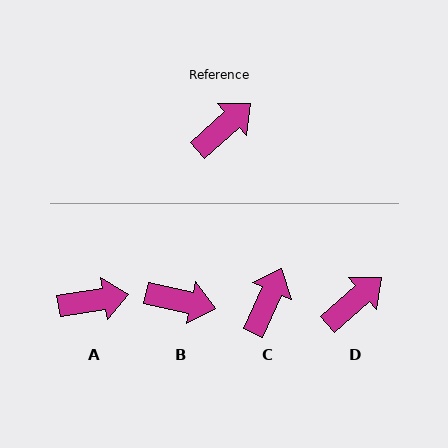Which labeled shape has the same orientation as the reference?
D.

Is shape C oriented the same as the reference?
No, it is off by about 25 degrees.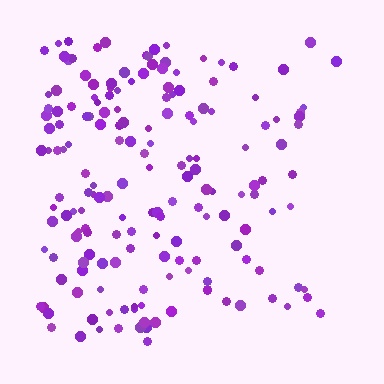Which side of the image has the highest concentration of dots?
The left.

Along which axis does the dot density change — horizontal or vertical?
Horizontal.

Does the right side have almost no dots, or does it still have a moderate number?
Still a moderate number, just noticeably fewer than the left.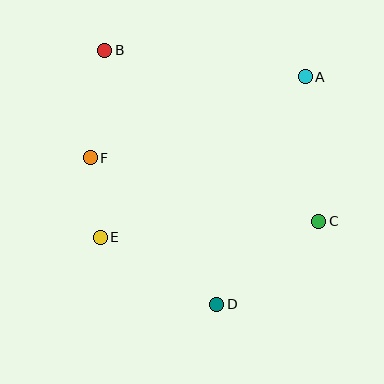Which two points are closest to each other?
Points E and F are closest to each other.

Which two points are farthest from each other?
Points B and D are farthest from each other.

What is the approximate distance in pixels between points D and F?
The distance between D and F is approximately 193 pixels.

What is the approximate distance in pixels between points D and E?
The distance between D and E is approximately 134 pixels.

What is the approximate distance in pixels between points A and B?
The distance between A and B is approximately 202 pixels.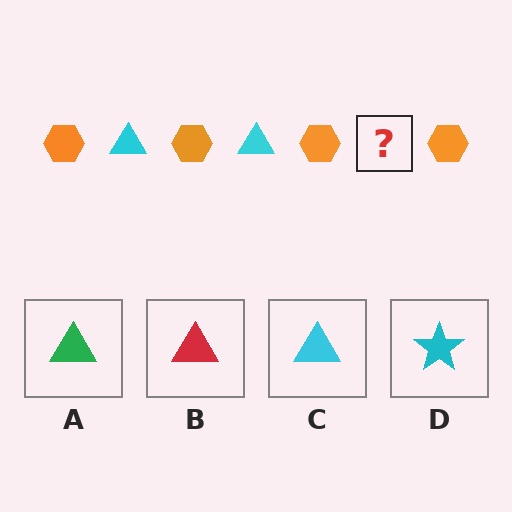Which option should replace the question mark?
Option C.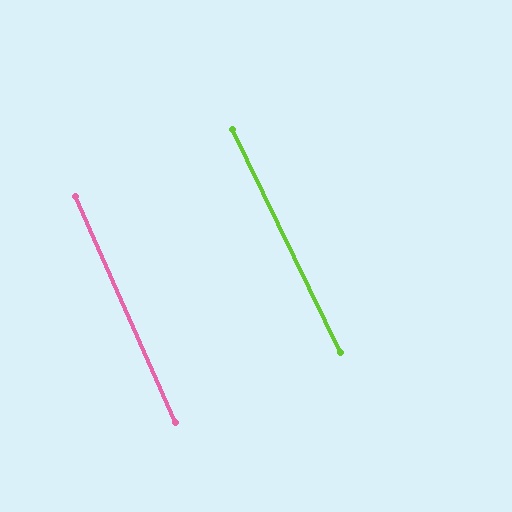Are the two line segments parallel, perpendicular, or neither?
Parallel — their directions differ by only 1.8°.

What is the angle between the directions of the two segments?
Approximately 2 degrees.